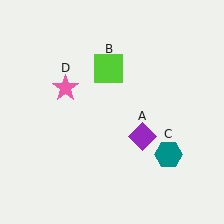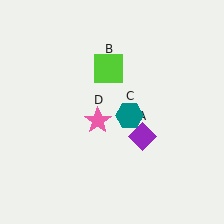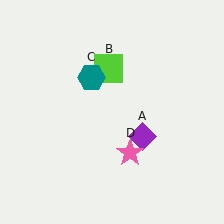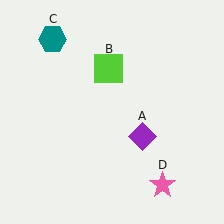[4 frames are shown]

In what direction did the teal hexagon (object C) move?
The teal hexagon (object C) moved up and to the left.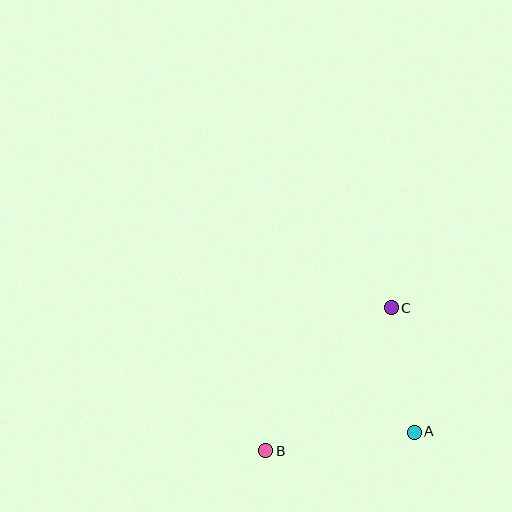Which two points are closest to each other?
Points A and C are closest to each other.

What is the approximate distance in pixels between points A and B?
The distance between A and B is approximately 149 pixels.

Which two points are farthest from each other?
Points B and C are farthest from each other.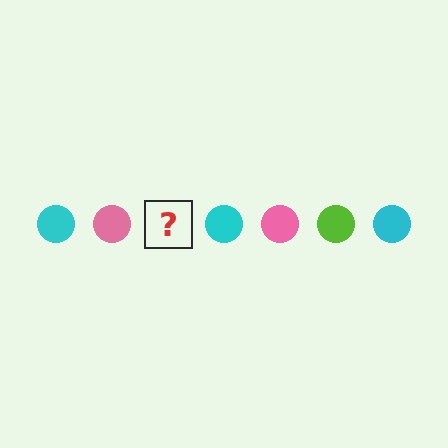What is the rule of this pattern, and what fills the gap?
The rule is that the pattern cycles through cyan, pink, lime circles. The gap should be filled with a lime circle.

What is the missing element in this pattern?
The missing element is a lime circle.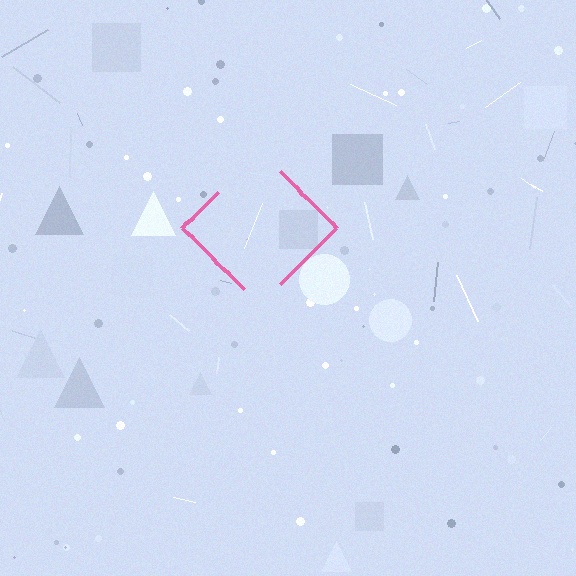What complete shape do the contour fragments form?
The contour fragments form a diamond.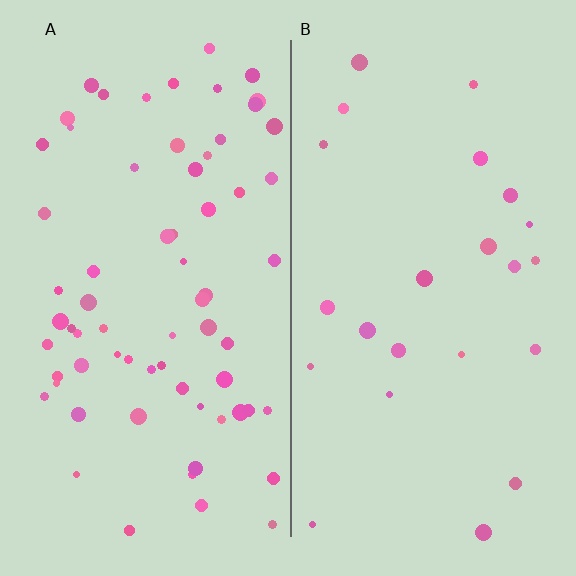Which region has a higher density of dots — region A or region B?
A (the left).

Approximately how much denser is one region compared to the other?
Approximately 3.0× — region A over region B.